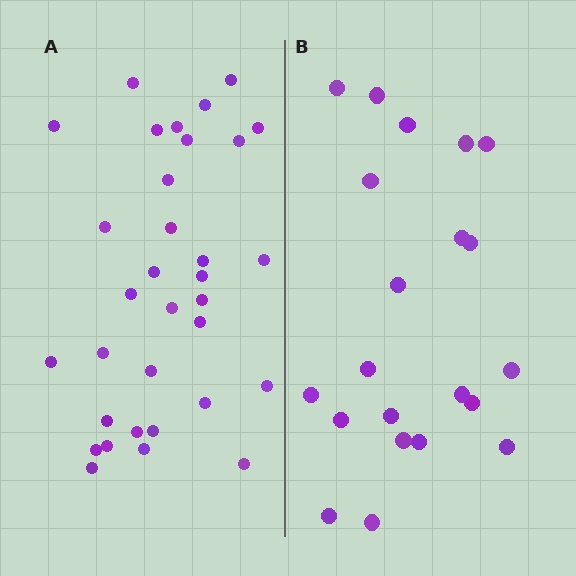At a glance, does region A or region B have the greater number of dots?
Region A (the left region) has more dots.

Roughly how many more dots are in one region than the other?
Region A has roughly 12 or so more dots than region B.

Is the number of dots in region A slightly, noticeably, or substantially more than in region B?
Region A has substantially more. The ratio is roughly 1.6 to 1.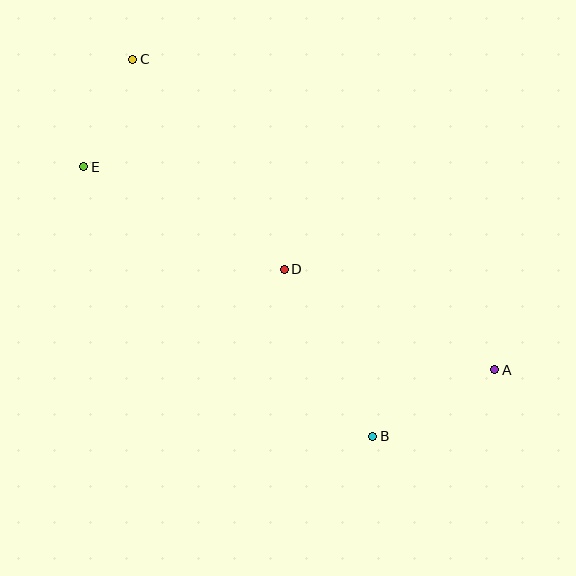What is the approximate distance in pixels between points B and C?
The distance between B and C is approximately 447 pixels.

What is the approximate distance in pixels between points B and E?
The distance between B and E is approximately 395 pixels.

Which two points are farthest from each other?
Points A and C are farthest from each other.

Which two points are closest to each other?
Points C and E are closest to each other.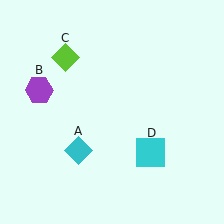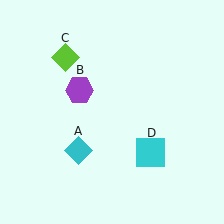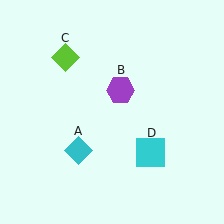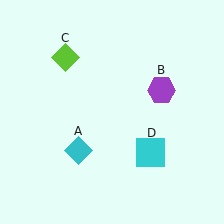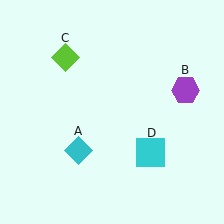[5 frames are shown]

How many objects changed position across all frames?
1 object changed position: purple hexagon (object B).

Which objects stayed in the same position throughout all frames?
Cyan diamond (object A) and lime diamond (object C) and cyan square (object D) remained stationary.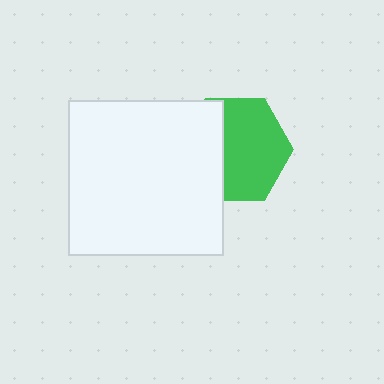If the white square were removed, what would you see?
You would see the complete green hexagon.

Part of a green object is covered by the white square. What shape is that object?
It is a hexagon.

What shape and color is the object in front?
The object in front is a white square.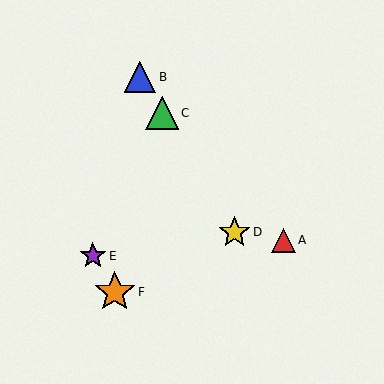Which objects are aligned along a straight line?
Objects B, C, D are aligned along a straight line.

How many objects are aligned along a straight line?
3 objects (B, C, D) are aligned along a straight line.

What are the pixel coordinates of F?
Object F is at (115, 292).